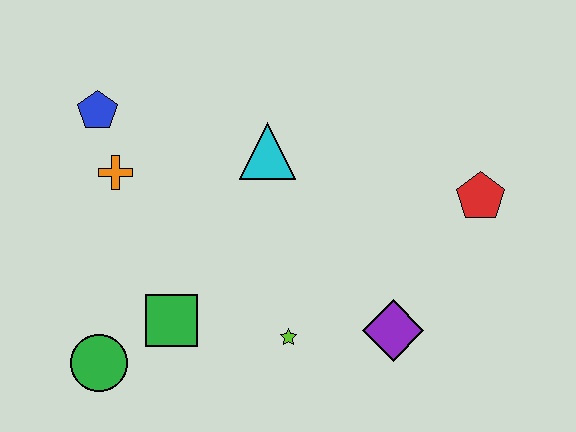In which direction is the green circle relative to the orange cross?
The green circle is below the orange cross.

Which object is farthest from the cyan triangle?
The green circle is farthest from the cyan triangle.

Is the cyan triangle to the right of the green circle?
Yes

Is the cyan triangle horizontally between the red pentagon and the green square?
Yes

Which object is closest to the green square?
The green circle is closest to the green square.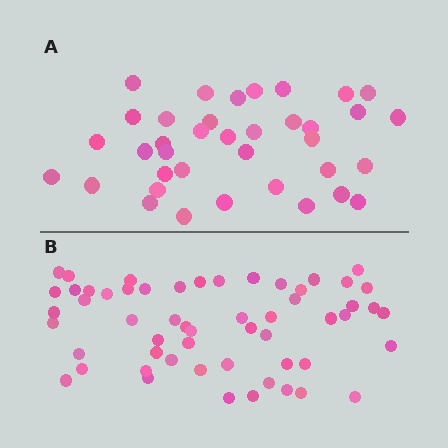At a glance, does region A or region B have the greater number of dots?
Region B (the bottom region) has more dots.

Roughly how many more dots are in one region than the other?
Region B has approximately 20 more dots than region A.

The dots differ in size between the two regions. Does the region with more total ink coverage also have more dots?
No. Region A has more total ink coverage because its dots are larger, but region B actually contains more individual dots. Total area can be misleading — the number of items is what matters here.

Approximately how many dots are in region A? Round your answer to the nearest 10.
About 40 dots. (The exact count is 37, which rounds to 40.)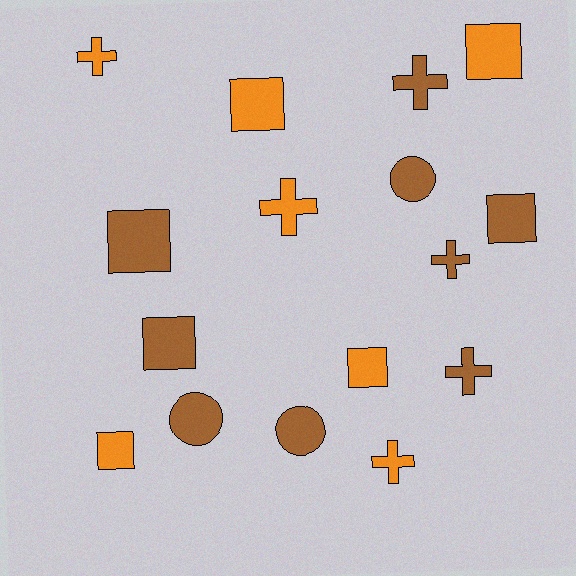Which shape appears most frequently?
Square, with 7 objects.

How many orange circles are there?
There are no orange circles.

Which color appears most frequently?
Brown, with 9 objects.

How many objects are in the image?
There are 16 objects.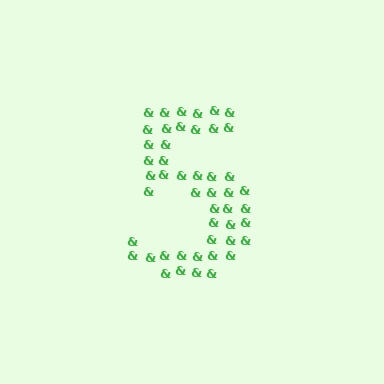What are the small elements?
The small elements are ampersands.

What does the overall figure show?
The overall figure shows the digit 5.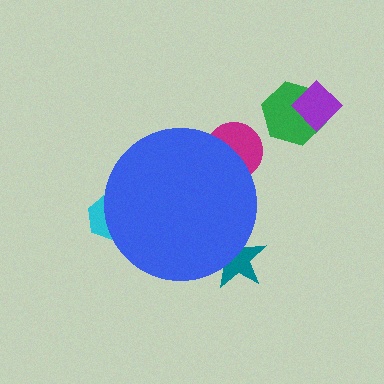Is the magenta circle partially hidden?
Yes, the magenta circle is partially hidden behind the blue circle.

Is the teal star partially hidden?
Yes, the teal star is partially hidden behind the blue circle.